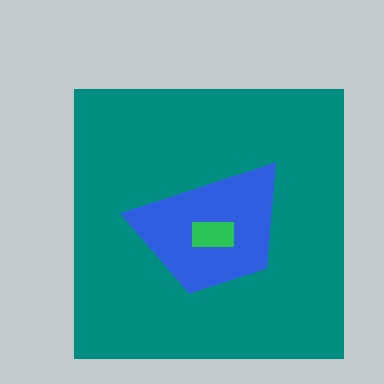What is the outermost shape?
The teal square.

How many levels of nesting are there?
3.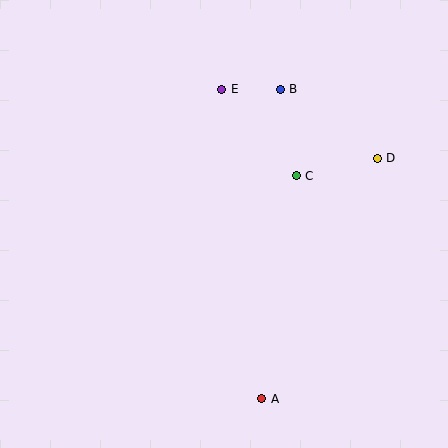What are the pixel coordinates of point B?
Point B is at (280, 89).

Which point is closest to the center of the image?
Point C at (296, 176) is closest to the center.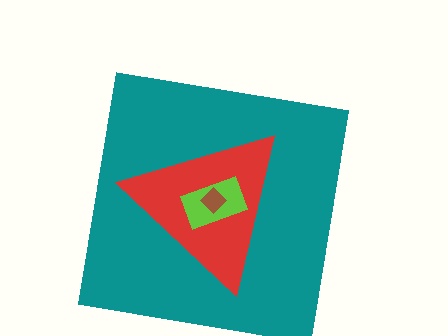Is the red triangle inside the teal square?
Yes.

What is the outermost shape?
The teal square.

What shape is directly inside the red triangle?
The lime rectangle.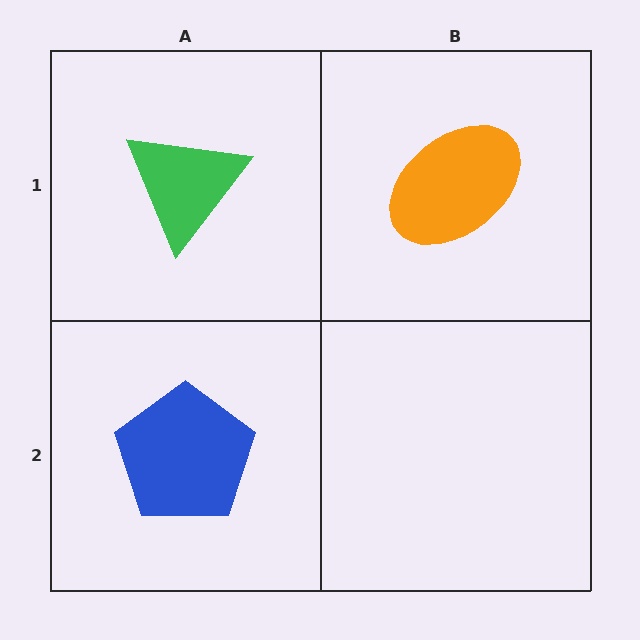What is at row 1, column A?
A green triangle.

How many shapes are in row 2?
1 shape.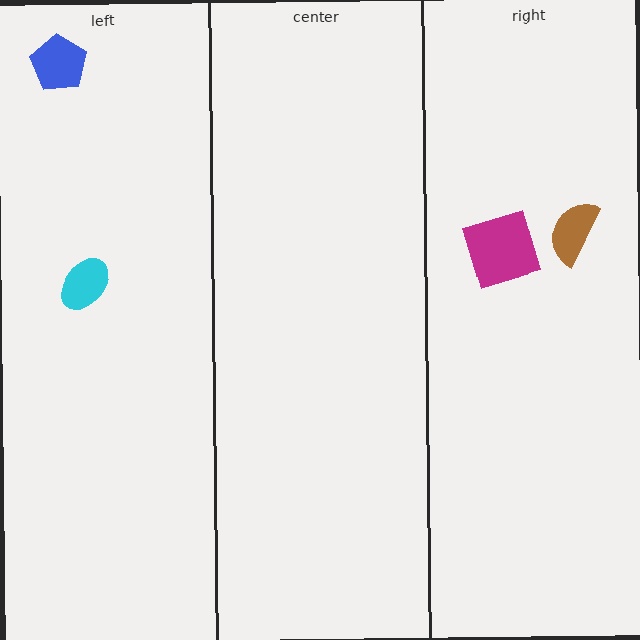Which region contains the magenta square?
The right region.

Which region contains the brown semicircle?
The right region.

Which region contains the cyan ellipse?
The left region.